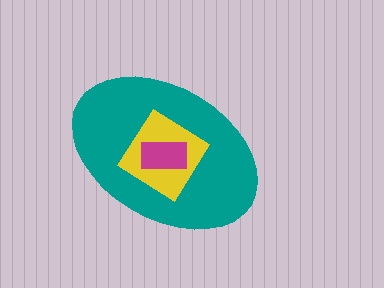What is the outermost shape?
The teal ellipse.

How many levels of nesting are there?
3.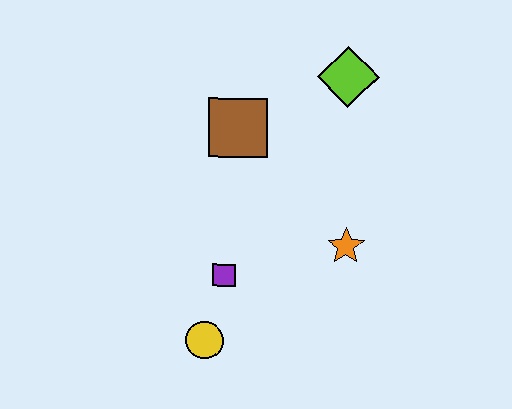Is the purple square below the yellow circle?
No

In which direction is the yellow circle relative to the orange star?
The yellow circle is to the left of the orange star.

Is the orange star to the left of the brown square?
No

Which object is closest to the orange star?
The purple square is closest to the orange star.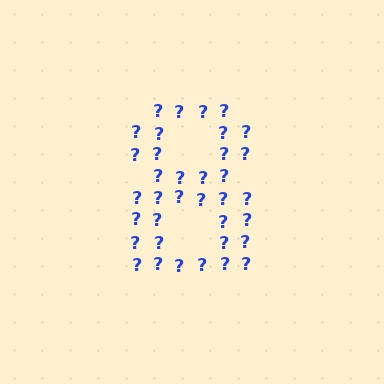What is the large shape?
The large shape is the digit 8.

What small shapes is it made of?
It is made of small question marks.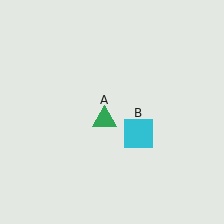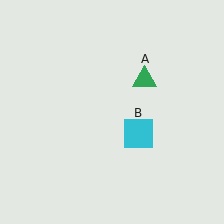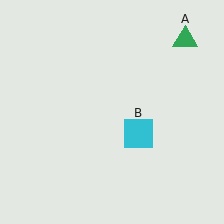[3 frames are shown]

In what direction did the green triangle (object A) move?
The green triangle (object A) moved up and to the right.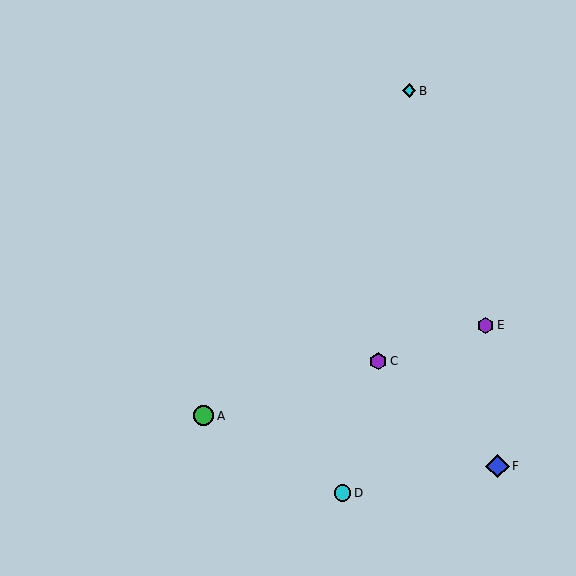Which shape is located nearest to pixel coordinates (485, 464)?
The blue diamond (labeled F) at (498, 466) is nearest to that location.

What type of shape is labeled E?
Shape E is a purple hexagon.